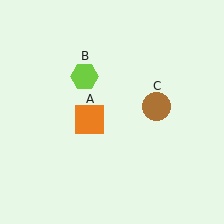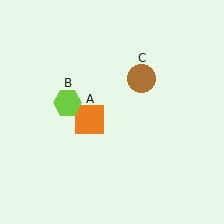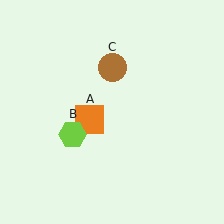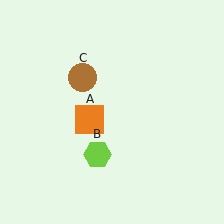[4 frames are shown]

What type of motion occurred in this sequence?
The lime hexagon (object B), brown circle (object C) rotated counterclockwise around the center of the scene.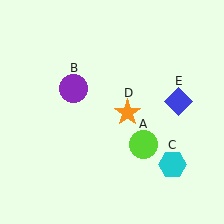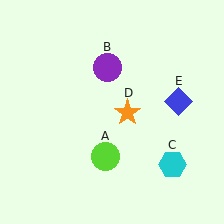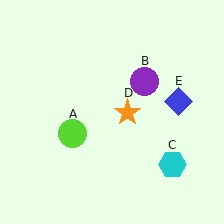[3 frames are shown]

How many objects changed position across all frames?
2 objects changed position: lime circle (object A), purple circle (object B).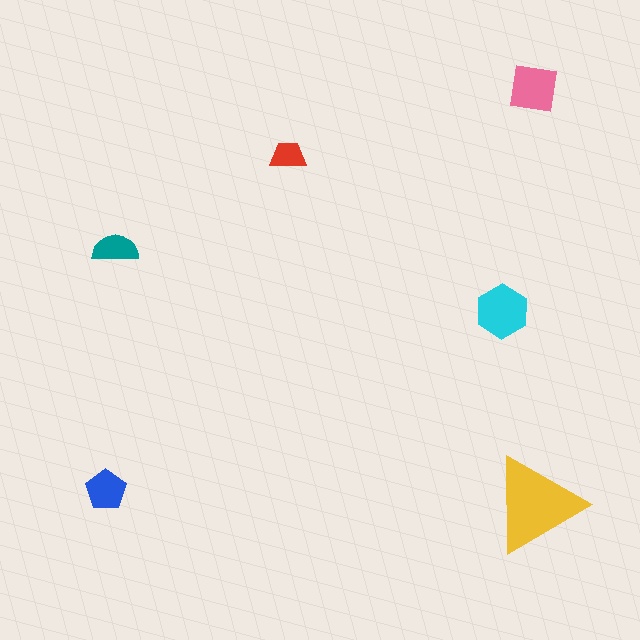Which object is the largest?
The yellow triangle.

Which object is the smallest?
The red trapezoid.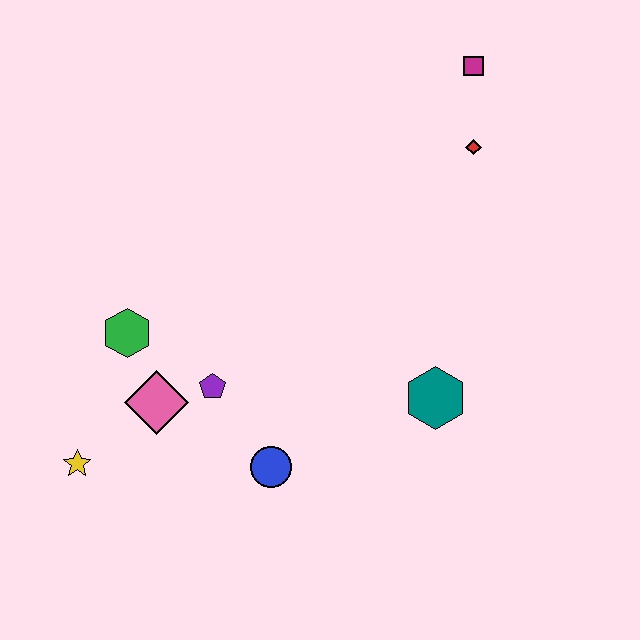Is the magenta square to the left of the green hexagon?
No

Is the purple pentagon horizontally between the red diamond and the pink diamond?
Yes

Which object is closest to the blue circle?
The purple pentagon is closest to the blue circle.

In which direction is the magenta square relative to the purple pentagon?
The magenta square is above the purple pentagon.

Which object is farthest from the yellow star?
The magenta square is farthest from the yellow star.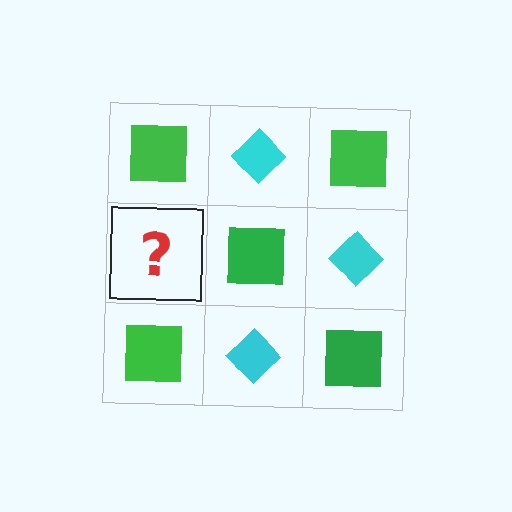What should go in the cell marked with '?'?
The missing cell should contain a cyan diamond.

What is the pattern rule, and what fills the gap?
The rule is that it alternates green square and cyan diamond in a checkerboard pattern. The gap should be filled with a cyan diamond.